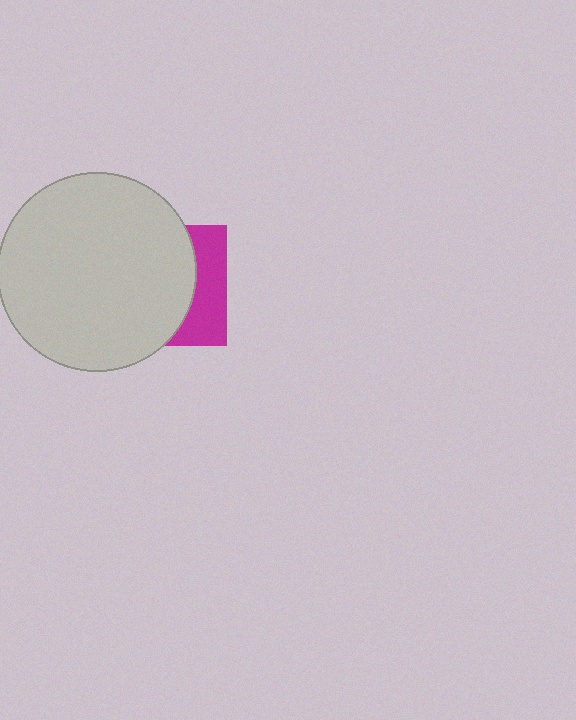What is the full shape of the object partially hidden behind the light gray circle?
The partially hidden object is a magenta square.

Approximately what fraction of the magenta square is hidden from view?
Roughly 69% of the magenta square is hidden behind the light gray circle.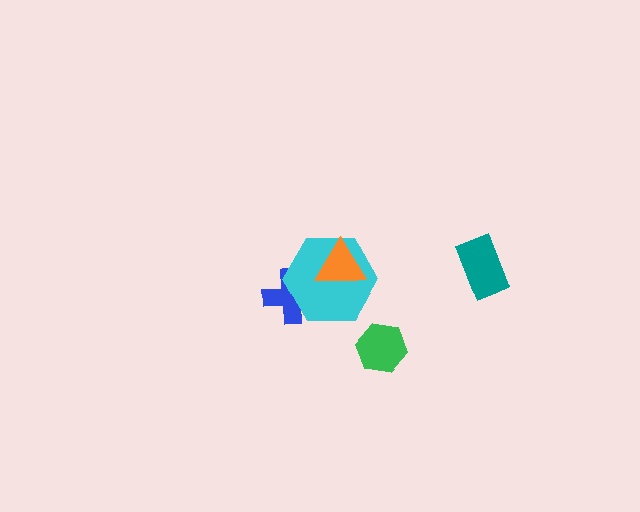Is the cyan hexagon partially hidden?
Yes, it is partially covered by another shape.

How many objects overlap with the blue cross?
1 object overlaps with the blue cross.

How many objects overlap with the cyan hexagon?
2 objects overlap with the cyan hexagon.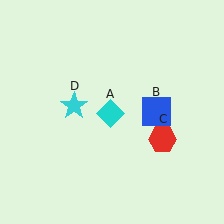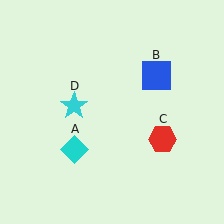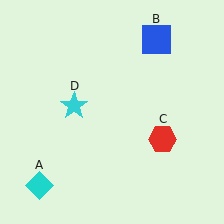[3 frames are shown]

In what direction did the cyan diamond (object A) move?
The cyan diamond (object A) moved down and to the left.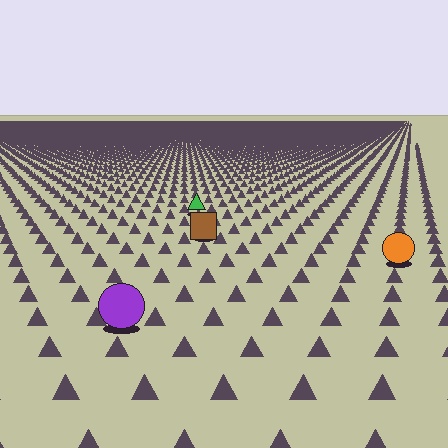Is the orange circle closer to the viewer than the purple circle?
No. The purple circle is closer — you can tell from the texture gradient: the ground texture is coarser near it.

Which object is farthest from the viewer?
The green triangle is farthest from the viewer. It appears smaller and the ground texture around it is denser.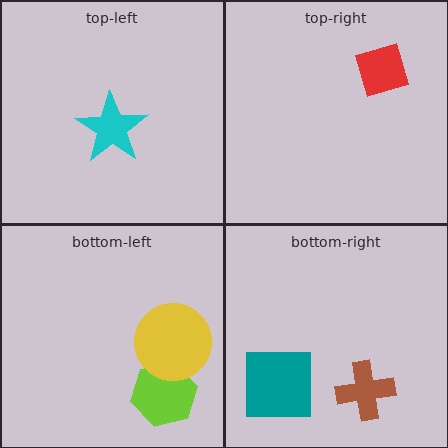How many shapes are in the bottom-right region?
2.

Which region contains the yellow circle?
The bottom-left region.